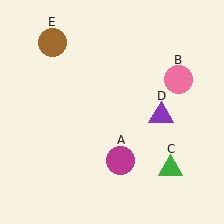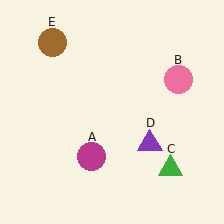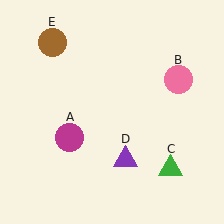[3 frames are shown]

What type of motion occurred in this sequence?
The magenta circle (object A), purple triangle (object D) rotated clockwise around the center of the scene.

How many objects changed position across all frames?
2 objects changed position: magenta circle (object A), purple triangle (object D).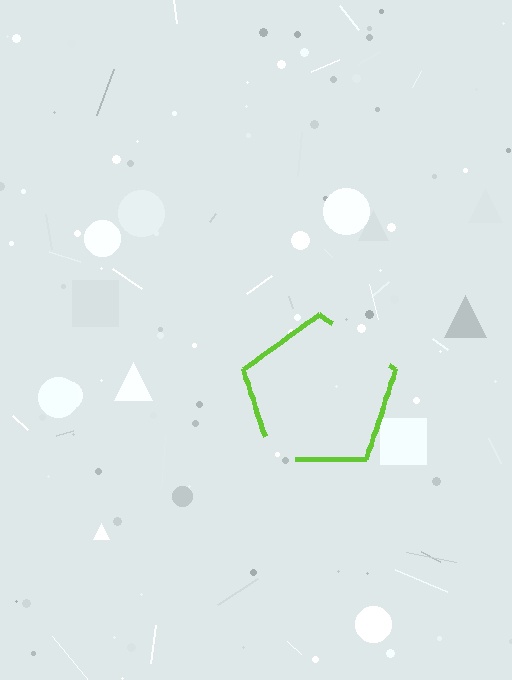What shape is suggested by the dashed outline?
The dashed outline suggests a pentagon.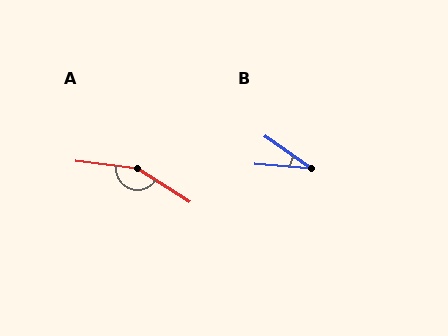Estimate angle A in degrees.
Approximately 155 degrees.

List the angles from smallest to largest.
B (30°), A (155°).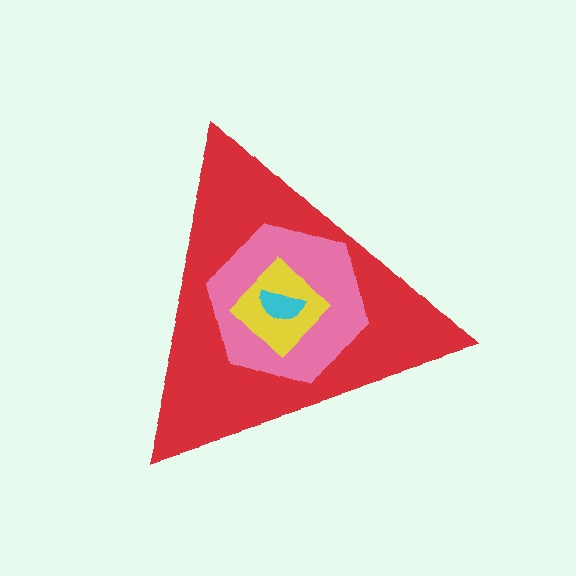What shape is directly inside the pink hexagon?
The yellow diamond.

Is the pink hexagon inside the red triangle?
Yes.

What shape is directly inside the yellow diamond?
The cyan semicircle.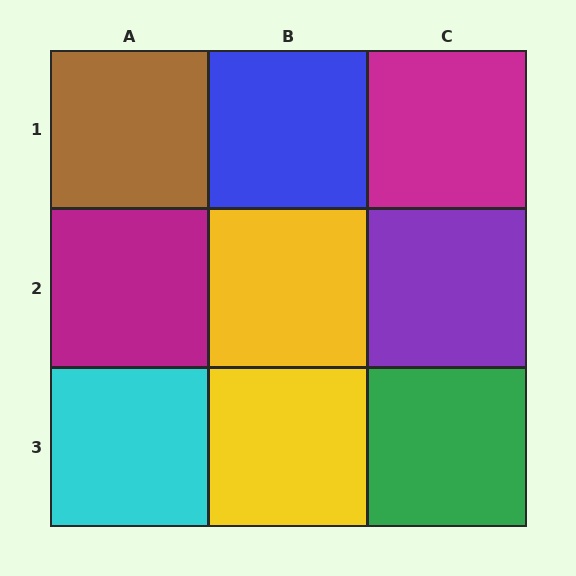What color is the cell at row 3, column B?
Yellow.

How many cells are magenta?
2 cells are magenta.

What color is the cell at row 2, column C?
Purple.